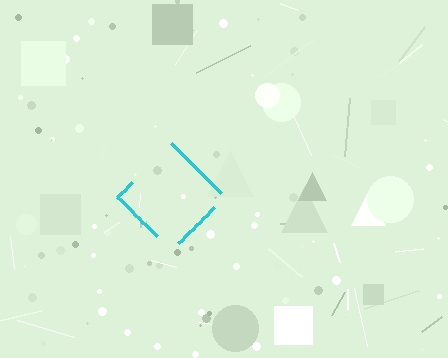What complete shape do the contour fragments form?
The contour fragments form a diamond.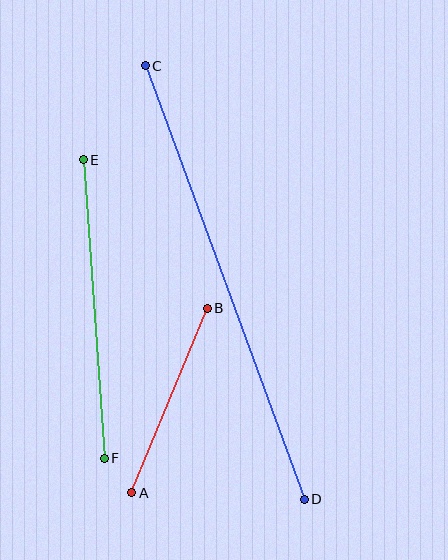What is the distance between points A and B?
The distance is approximately 199 pixels.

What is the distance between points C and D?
The distance is approximately 462 pixels.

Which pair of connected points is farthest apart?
Points C and D are farthest apart.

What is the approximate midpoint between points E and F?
The midpoint is at approximately (94, 309) pixels.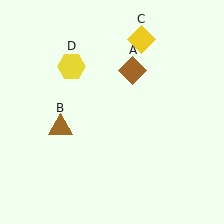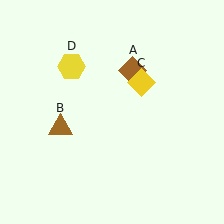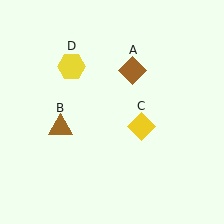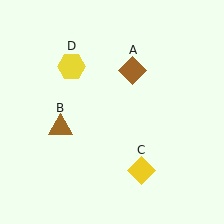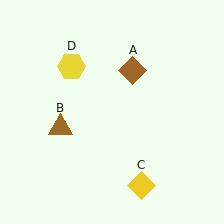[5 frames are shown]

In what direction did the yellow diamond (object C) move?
The yellow diamond (object C) moved down.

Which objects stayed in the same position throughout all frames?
Brown diamond (object A) and brown triangle (object B) and yellow hexagon (object D) remained stationary.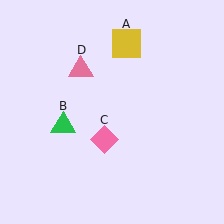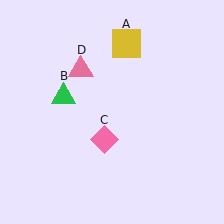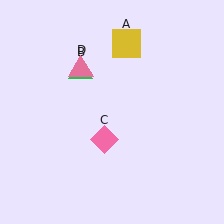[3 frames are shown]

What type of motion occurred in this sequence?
The green triangle (object B) rotated clockwise around the center of the scene.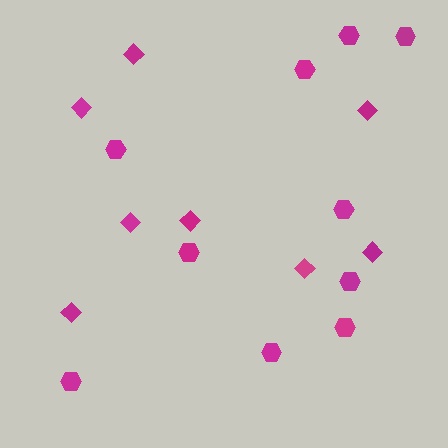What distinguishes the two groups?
There are 2 groups: one group of diamonds (8) and one group of hexagons (10).